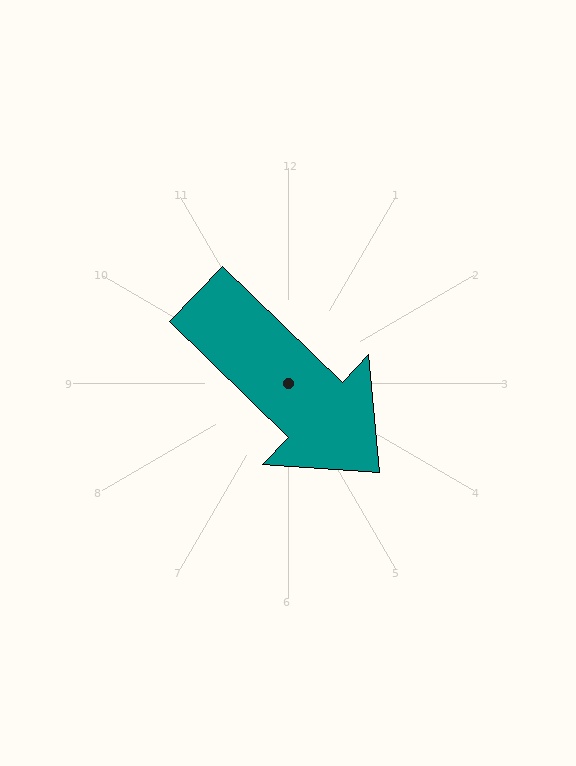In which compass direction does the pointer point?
Southeast.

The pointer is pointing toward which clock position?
Roughly 4 o'clock.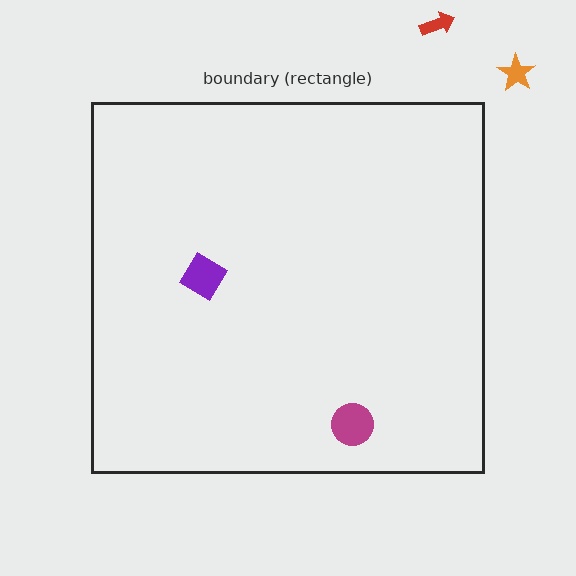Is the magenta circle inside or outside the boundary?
Inside.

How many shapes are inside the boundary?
2 inside, 2 outside.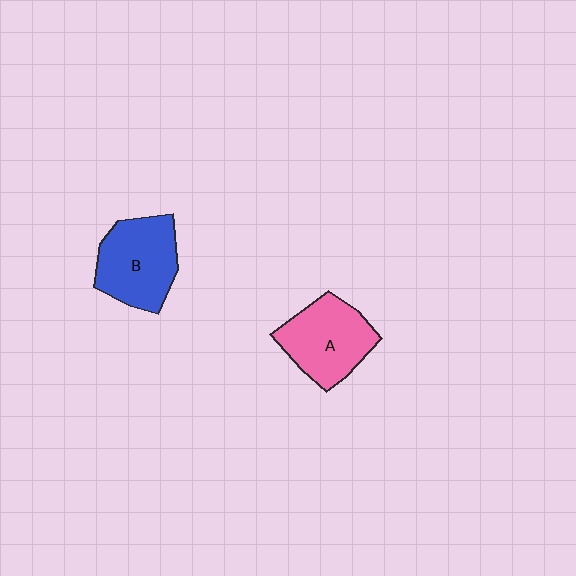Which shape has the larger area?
Shape B (blue).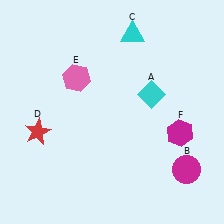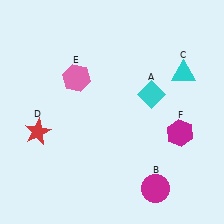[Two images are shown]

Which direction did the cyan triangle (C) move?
The cyan triangle (C) moved right.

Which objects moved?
The objects that moved are: the magenta circle (B), the cyan triangle (C).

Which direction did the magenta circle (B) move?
The magenta circle (B) moved left.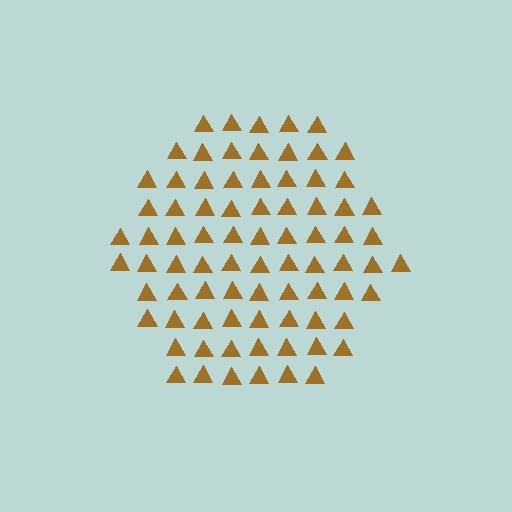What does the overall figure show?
The overall figure shows a hexagon.